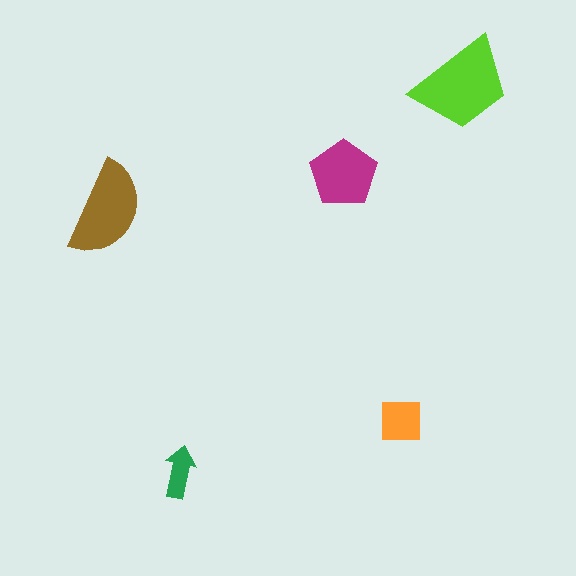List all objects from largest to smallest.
The lime trapezoid, the brown semicircle, the magenta pentagon, the orange square, the green arrow.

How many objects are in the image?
There are 5 objects in the image.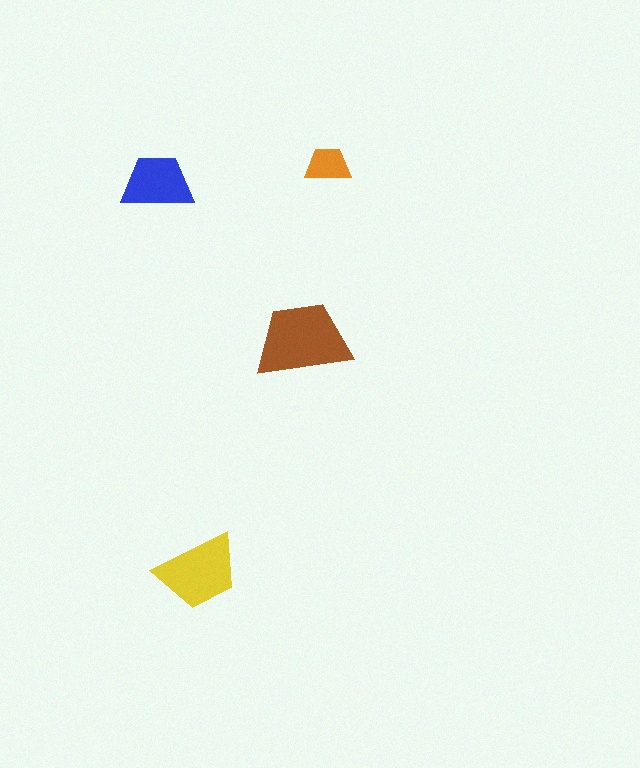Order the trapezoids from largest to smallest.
the brown one, the yellow one, the blue one, the orange one.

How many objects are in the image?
There are 4 objects in the image.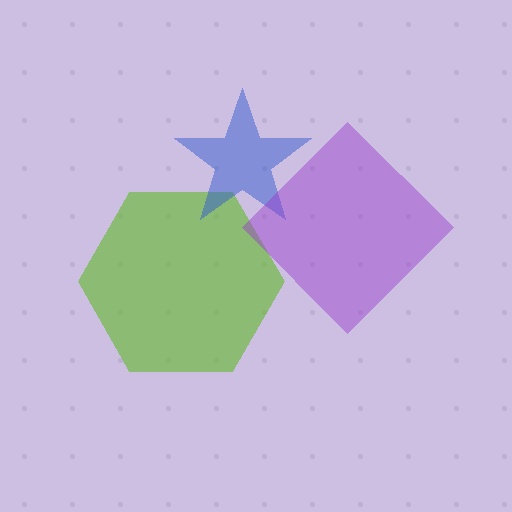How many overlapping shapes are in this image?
There are 3 overlapping shapes in the image.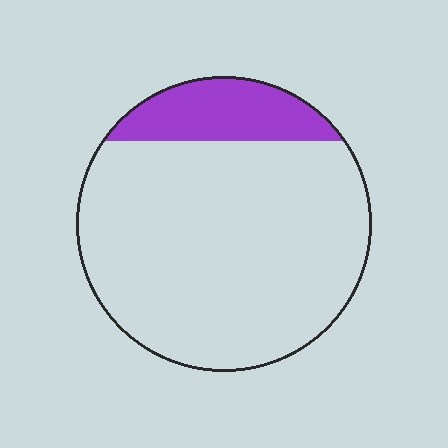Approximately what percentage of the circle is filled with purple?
Approximately 15%.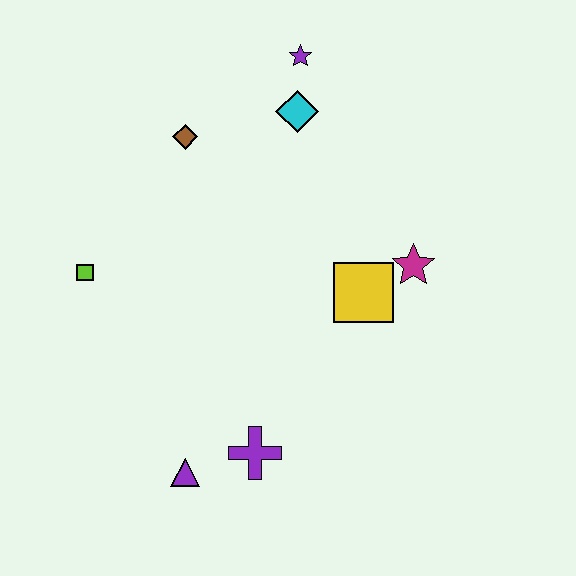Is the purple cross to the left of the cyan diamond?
Yes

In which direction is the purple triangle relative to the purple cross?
The purple triangle is to the left of the purple cross.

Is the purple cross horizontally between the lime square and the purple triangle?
No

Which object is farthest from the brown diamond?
The purple triangle is farthest from the brown diamond.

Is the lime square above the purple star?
No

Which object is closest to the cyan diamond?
The purple star is closest to the cyan diamond.